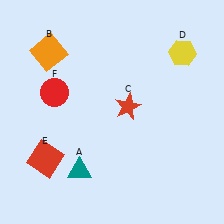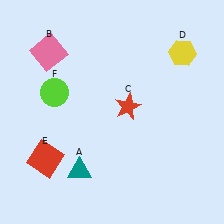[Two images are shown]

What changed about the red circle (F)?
In Image 1, F is red. In Image 2, it changed to lime.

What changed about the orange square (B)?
In Image 1, B is orange. In Image 2, it changed to pink.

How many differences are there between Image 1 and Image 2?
There are 2 differences between the two images.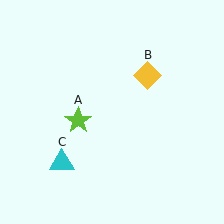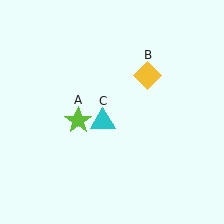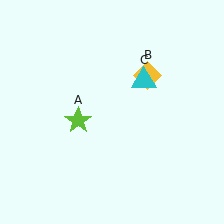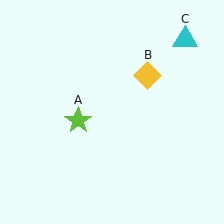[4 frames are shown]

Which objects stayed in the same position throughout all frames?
Lime star (object A) and yellow diamond (object B) remained stationary.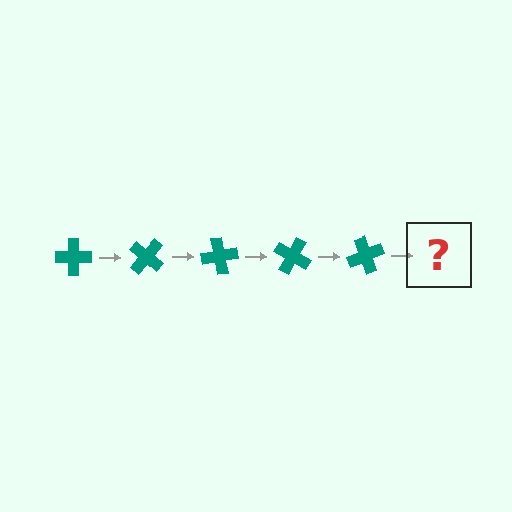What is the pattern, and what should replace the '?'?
The pattern is that the cross rotates 40 degrees each step. The '?' should be a teal cross rotated 200 degrees.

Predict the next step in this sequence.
The next step is a teal cross rotated 200 degrees.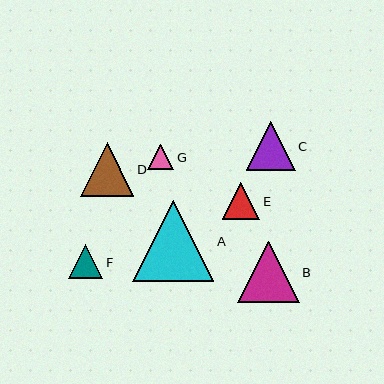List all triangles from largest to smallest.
From largest to smallest: A, B, D, C, E, F, G.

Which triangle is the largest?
Triangle A is the largest with a size of approximately 81 pixels.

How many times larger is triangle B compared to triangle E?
Triangle B is approximately 1.6 times the size of triangle E.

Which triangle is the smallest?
Triangle G is the smallest with a size of approximately 26 pixels.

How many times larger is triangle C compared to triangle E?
Triangle C is approximately 1.3 times the size of triangle E.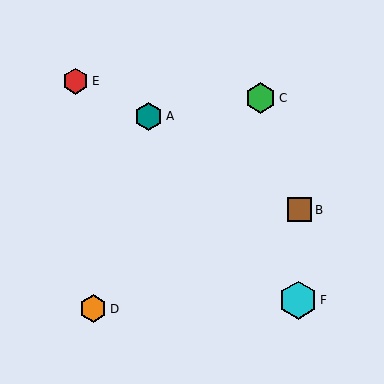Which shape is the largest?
The cyan hexagon (labeled F) is the largest.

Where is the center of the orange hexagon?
The center of the orange hexagon is at (93, 309).